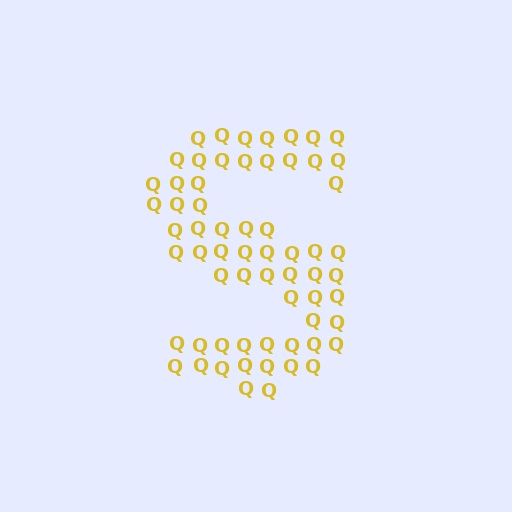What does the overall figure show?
The overall figure shows the letter S.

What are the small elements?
The small elements are letter Q's.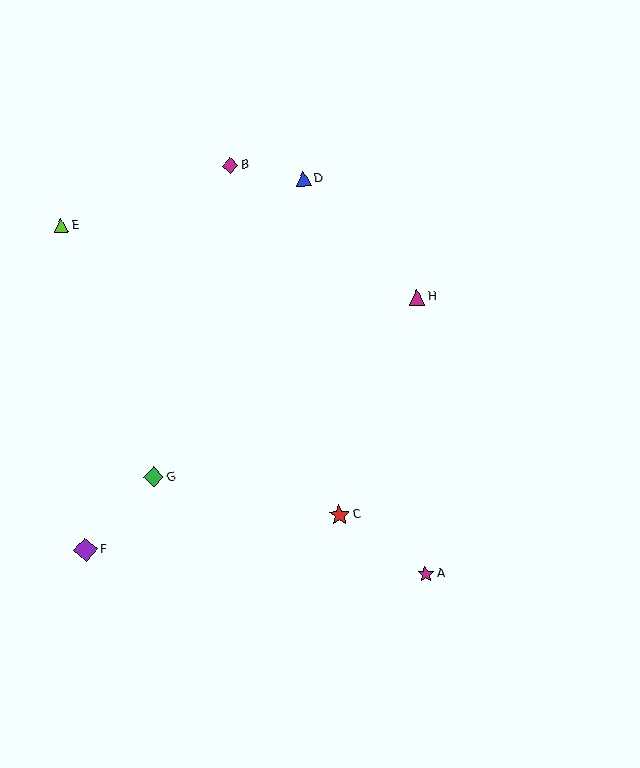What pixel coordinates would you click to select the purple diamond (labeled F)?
Click at (86, 550) to select the purple diamond F.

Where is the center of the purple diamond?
The center of the purple diamond is at (86, 550).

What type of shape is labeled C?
Shape C is a red star.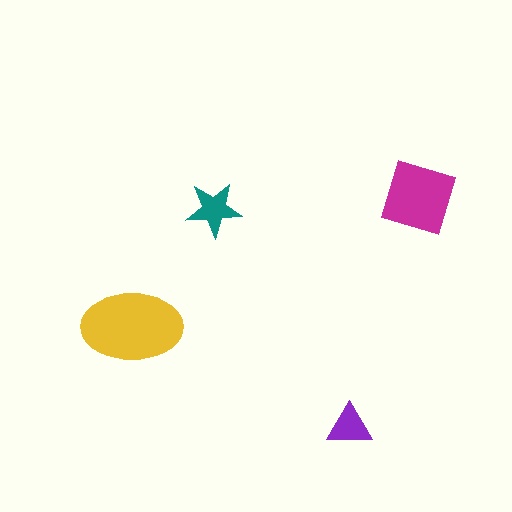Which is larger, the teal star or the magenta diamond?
The magenta diamond.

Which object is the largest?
The yellow ellipse.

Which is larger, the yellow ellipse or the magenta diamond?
The yellow ellipse.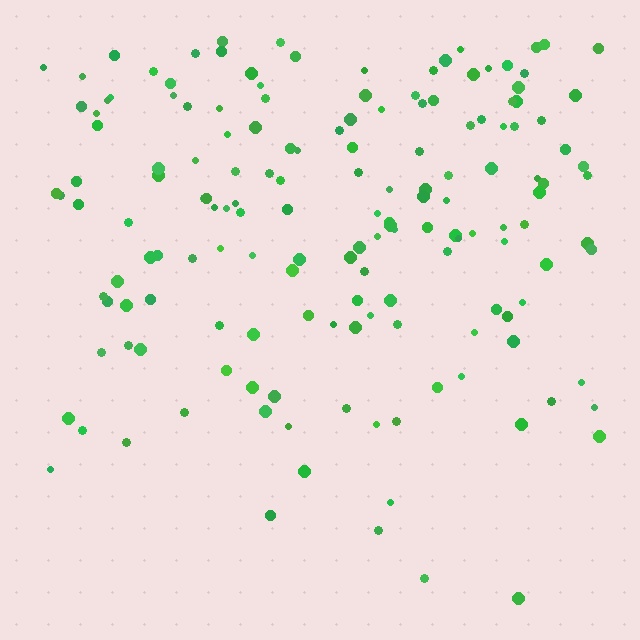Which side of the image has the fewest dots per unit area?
The bottom.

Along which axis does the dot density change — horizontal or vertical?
Vertical.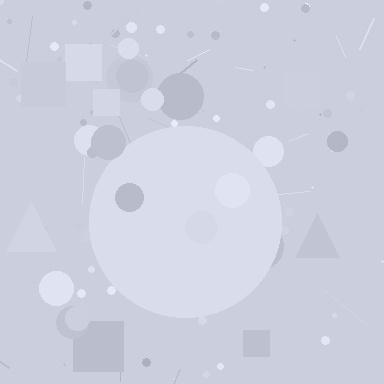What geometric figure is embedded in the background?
A circle is embedded in the background.